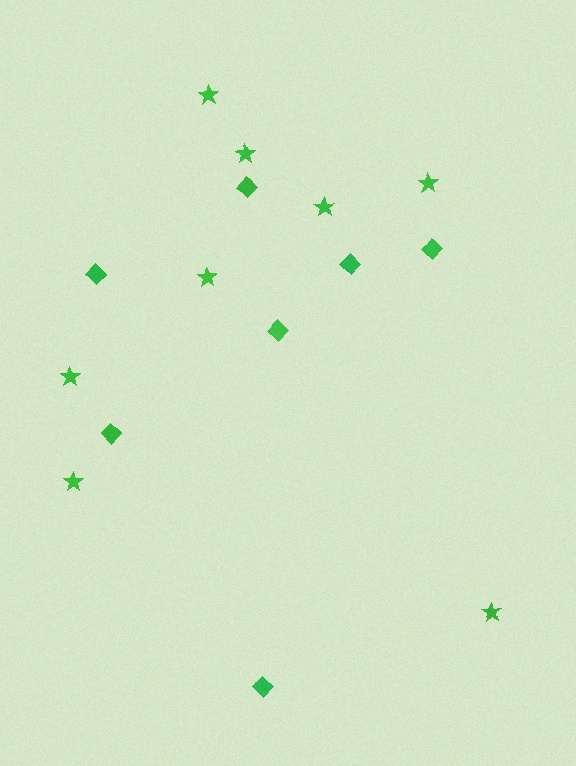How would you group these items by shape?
There are 2 groups: one group of stars (8) and one group of diamonds (7).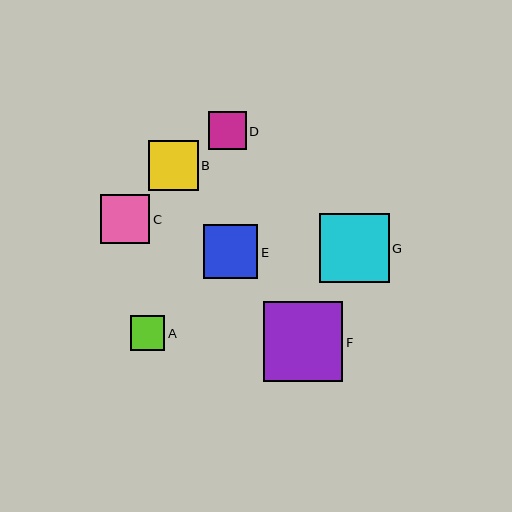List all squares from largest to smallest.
From largest to smallest: F, G, E, B, C, D, A.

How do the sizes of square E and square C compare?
Square E and square C are approximately the same size.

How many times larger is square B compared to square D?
Square B is approximately 1.3 times the size of square D.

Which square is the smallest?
Square A is the smallest with a size of approximately 35 pixels.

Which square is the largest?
Square F is the largest with a size of approximately 79 pixels.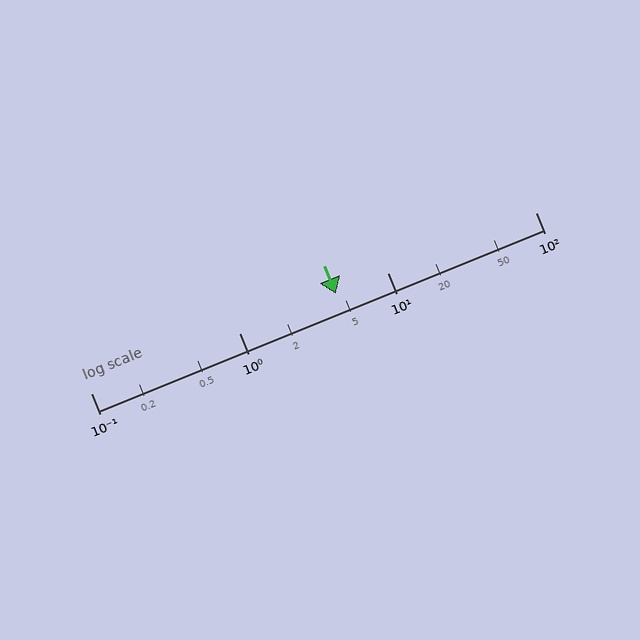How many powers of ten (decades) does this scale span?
The scale spans 3 decades, from 0.1 to 100.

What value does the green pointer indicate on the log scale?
The pointer indicates approximately 4.5.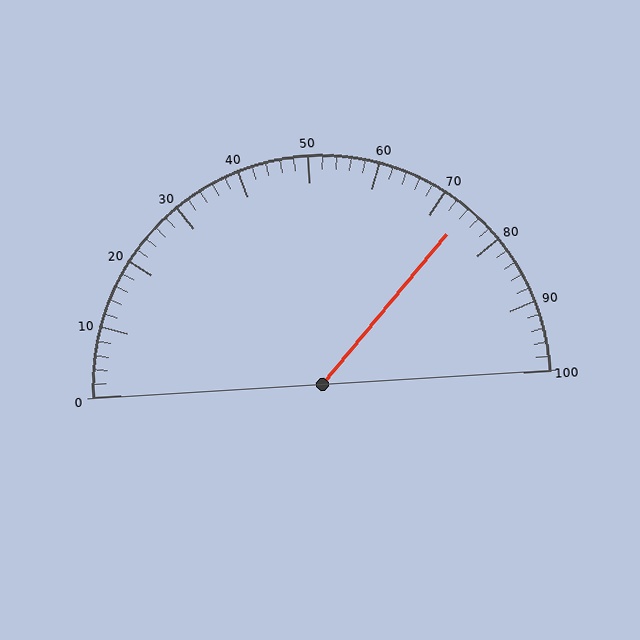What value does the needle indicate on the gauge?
The needle indicates approximately 74.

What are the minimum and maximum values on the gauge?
The gauge ranges from 0 to 100.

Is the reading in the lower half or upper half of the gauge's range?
The reading is in the upper half of the range (0 to 100).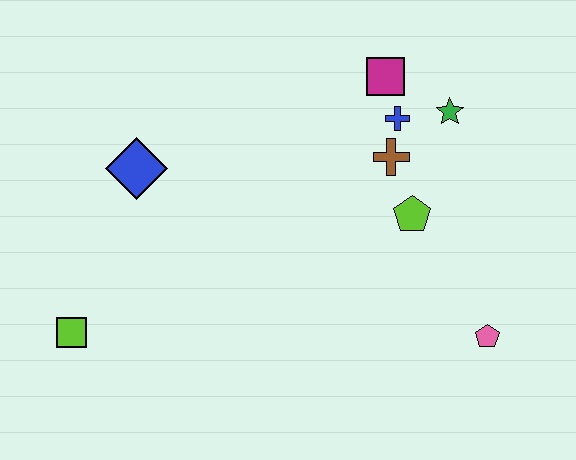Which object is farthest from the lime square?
The green star is farthest from the lime square.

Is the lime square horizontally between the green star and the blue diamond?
No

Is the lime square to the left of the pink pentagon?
Yes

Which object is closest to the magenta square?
The blue cross is closest to the magenta square.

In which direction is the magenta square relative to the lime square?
The magenta square is to the right of the lime square.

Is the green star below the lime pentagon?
No